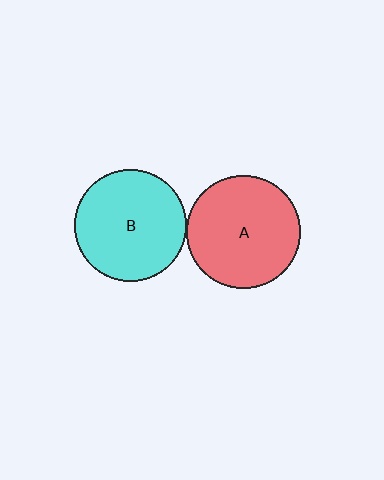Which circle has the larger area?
Circle A (red).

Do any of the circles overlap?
No, none of the circles overlap.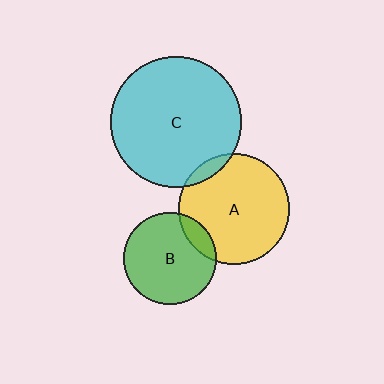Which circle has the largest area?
Circle C (cyan).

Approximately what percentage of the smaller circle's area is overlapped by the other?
Approximately 15%.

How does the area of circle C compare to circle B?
Approximately 2.0 times.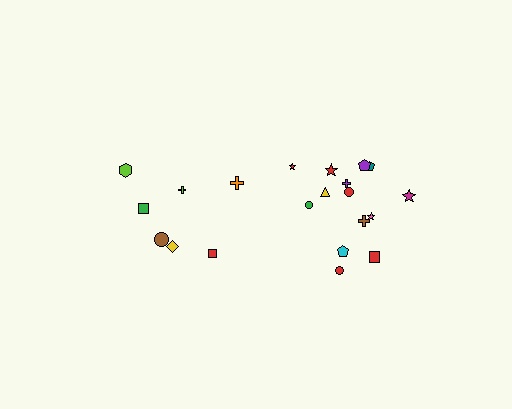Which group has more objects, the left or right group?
The right group.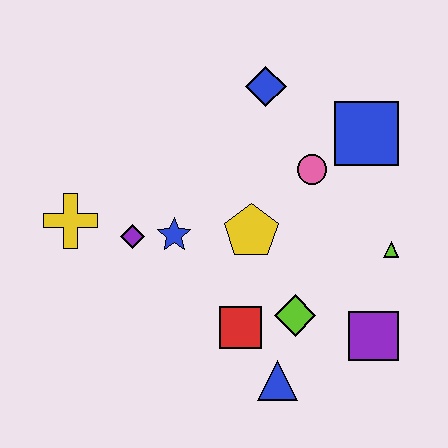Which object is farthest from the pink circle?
The yellow cross is farthest from the pink circle.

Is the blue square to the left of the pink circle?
No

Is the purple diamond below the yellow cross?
Yes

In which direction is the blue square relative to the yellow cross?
The blue square is to the right of the yellow cross.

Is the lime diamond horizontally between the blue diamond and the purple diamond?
No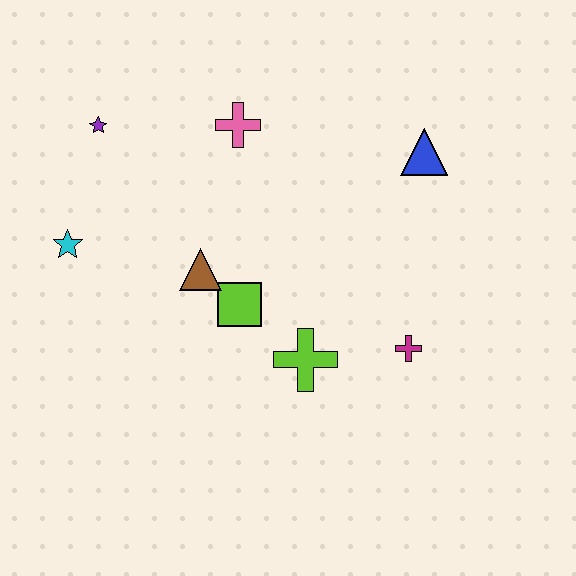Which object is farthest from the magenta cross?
The purple star is farthest from the magenta cross.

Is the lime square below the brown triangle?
Yes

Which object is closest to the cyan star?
The purple star is closest to the cyan star.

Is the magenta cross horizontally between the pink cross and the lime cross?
No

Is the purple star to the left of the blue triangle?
Yes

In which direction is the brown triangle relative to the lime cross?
The brown triangle is to the left of the lime cross.